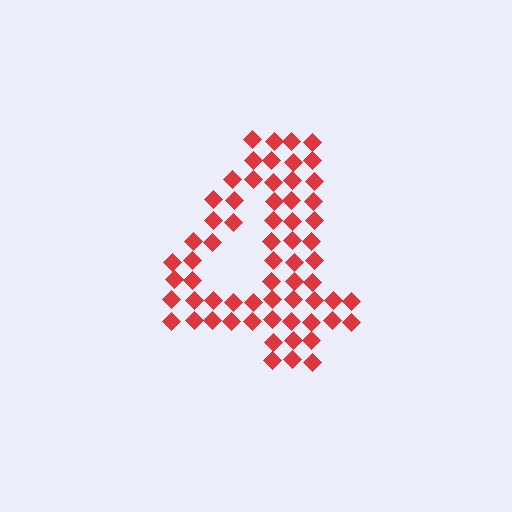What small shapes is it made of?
It is made of small diamonds.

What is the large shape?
The large shape is the digit 4.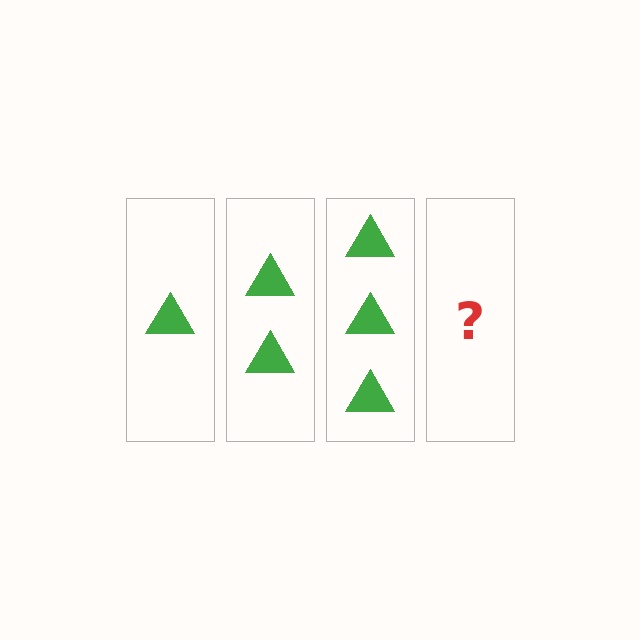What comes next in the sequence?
The next element should be 4 triangles.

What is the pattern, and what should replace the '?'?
The pattern is that each step adds one more triangle. The '?' should be 4 triangles.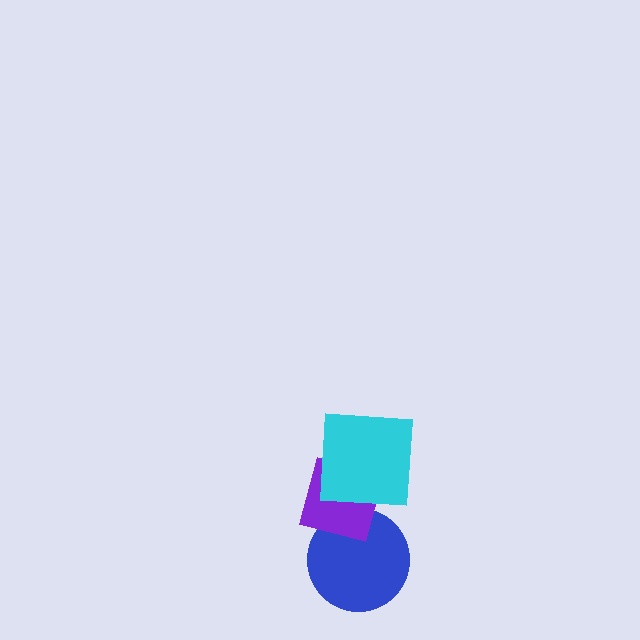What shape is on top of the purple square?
The cyan square is on top of the purple square.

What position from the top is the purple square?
The purple square is 2nd from the top.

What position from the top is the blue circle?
The blue circle is 3rd from the top.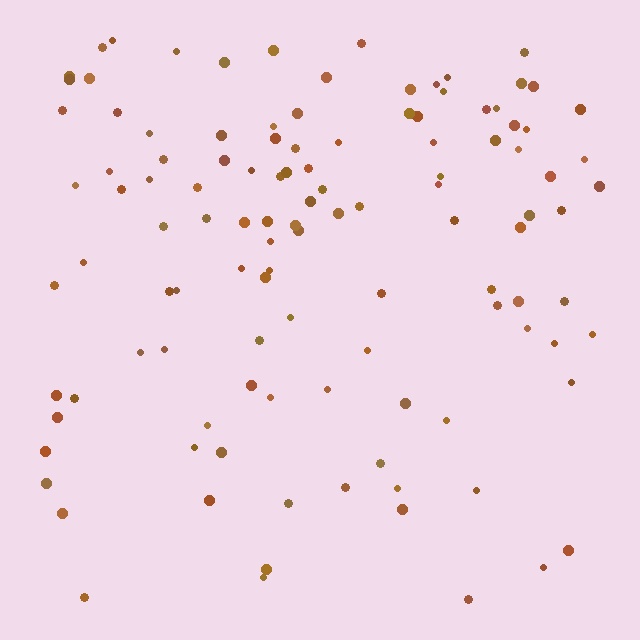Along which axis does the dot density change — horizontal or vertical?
Vertical.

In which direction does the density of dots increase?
From bottom to top, with the top side densest.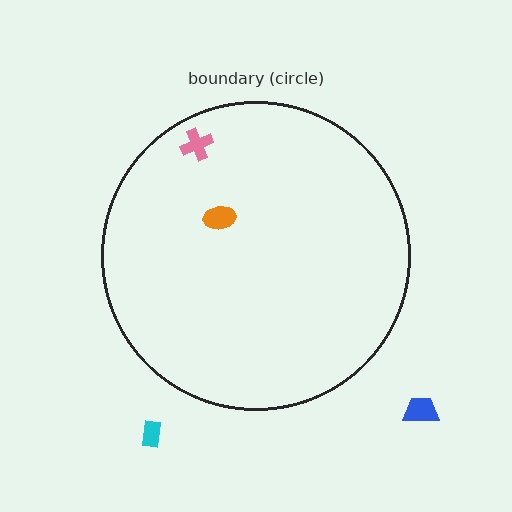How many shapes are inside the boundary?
2 inside, 2 outside.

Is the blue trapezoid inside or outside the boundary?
Outside.